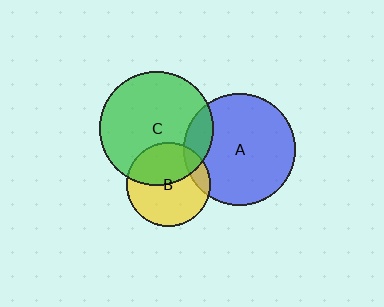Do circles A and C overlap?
Yes.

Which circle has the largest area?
Circle C (green).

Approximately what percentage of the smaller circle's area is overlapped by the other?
Approximately 15%.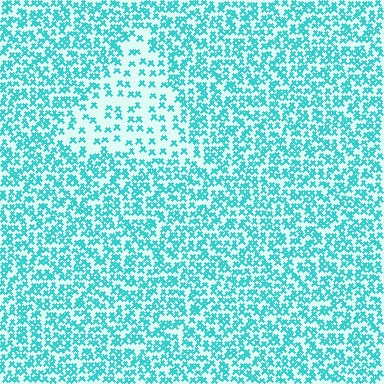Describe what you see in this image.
The image contains small cyan elements arranged at two different densities. A triangle-shaped region is visible where the elements are less densely packed than the surrounding area.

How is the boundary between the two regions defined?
The boundary is defined by a change in element density (approximately 2.4x ratio). All elements are the same color, size, and shape.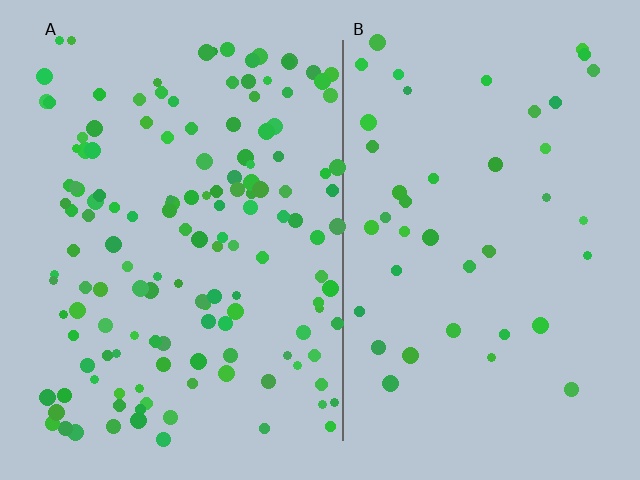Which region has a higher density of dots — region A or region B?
A (the left).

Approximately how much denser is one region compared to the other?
Approximately 3.2× — region A over region B.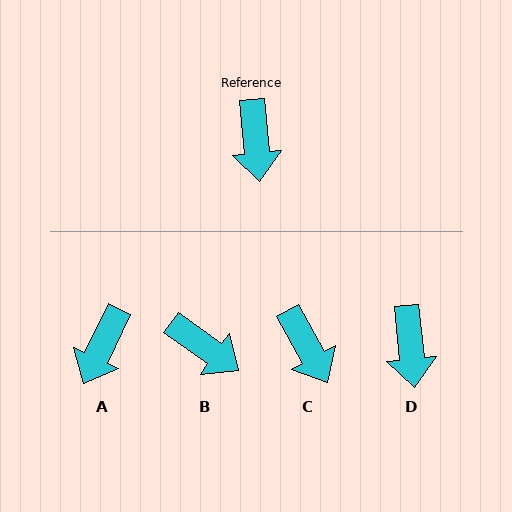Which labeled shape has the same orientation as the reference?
D.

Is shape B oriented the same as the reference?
No, it is off by about 49 degrees.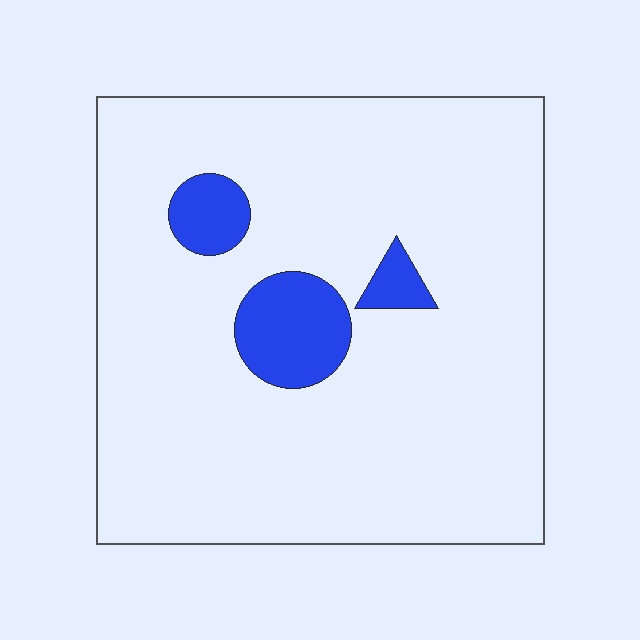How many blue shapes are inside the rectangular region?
3.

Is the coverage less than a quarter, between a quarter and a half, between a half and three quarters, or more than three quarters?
Less than a quarter.